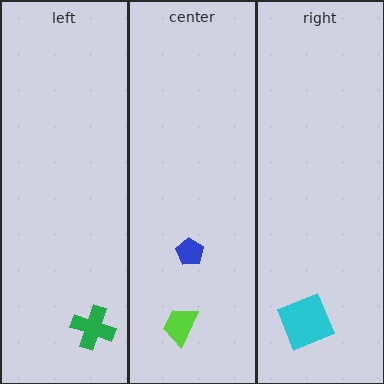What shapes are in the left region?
The green cross.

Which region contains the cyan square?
The right region.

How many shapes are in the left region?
1.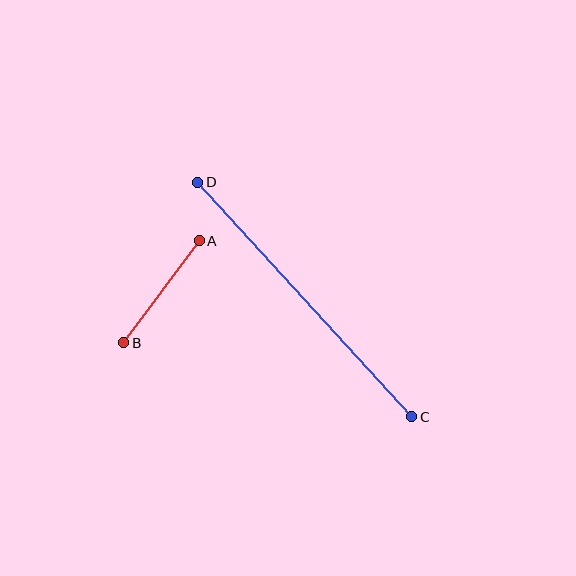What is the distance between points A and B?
The distance is approximately 127 pixels.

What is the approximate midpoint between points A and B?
The midpoint is at approximately (161, 292) pixels.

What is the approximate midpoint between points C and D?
The midpoint is at approximately (305, 300) pixels.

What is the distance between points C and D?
The distance is approximately 318 pixels.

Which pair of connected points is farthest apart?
Points C and D are farthest apart.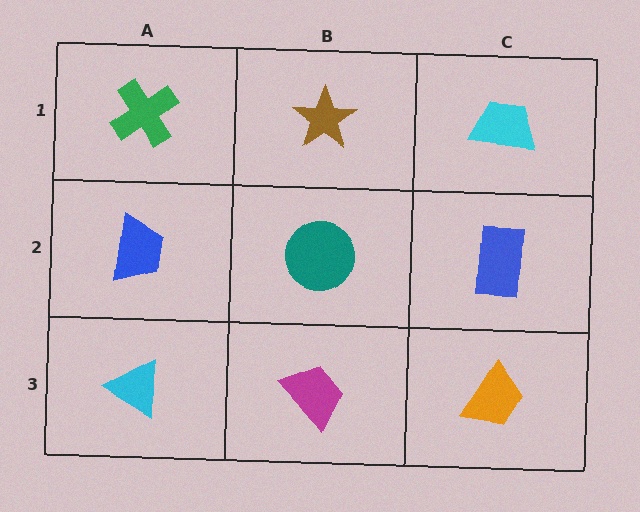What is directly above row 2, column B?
A brown star.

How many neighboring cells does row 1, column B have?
3.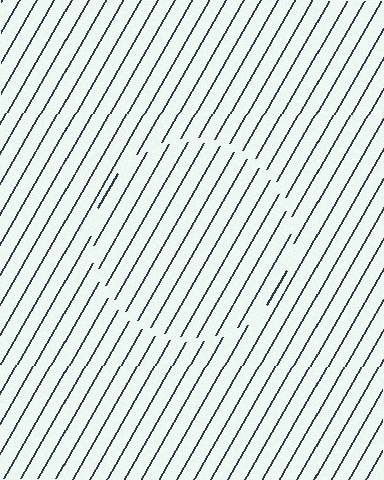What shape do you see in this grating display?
An illusory circle. The interior of the shape contains the same grating, shifted by half a period — the contour is defined by the phase discontinuity where line-ends from the inner and outer gratings abut.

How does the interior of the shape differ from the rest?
The interior of the shape contains the same grating, shifted by half a period — the contour is defined by the phase discontinuity where line-ends from the inner and outer gratings abut.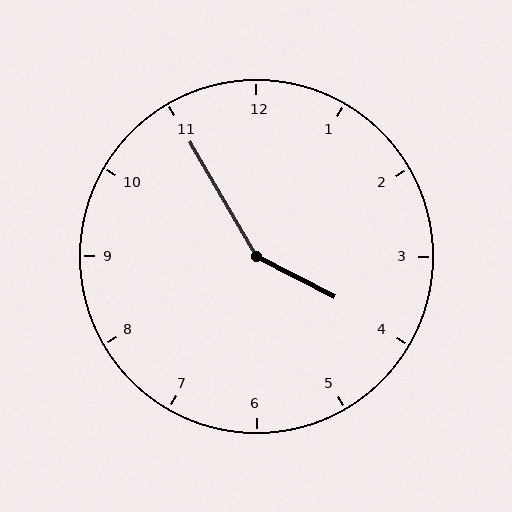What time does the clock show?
3:55.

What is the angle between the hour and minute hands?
Approximately 148 degrees.